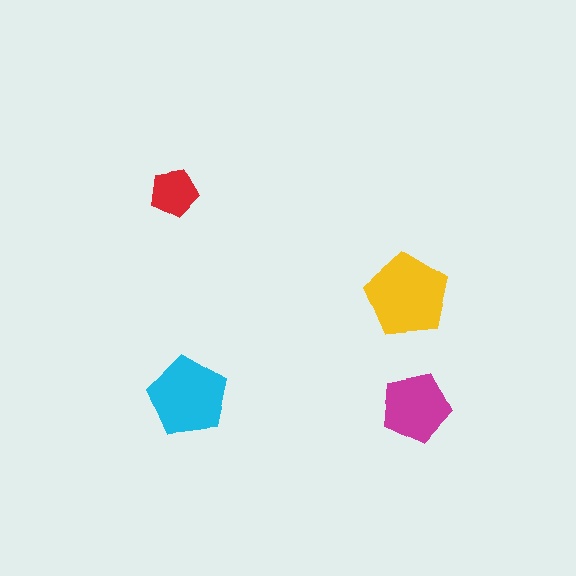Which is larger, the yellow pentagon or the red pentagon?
The yellow one.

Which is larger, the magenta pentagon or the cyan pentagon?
The cyan one.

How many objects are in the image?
There are 4 objects in the image.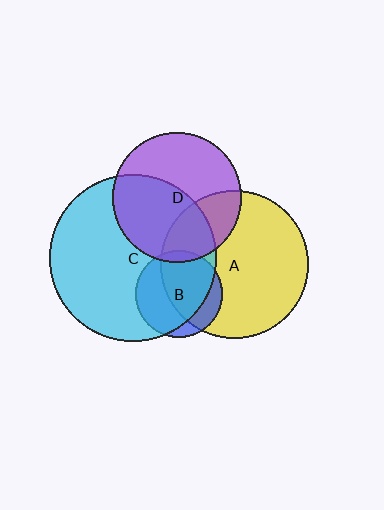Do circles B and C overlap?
Yes.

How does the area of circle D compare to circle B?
Approximately 2.2 times.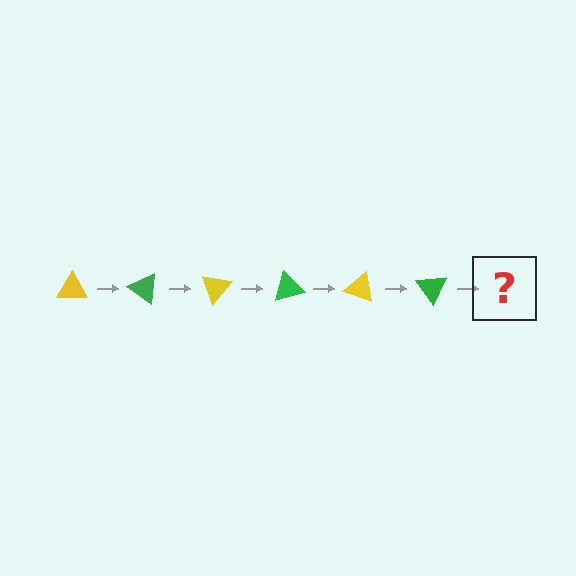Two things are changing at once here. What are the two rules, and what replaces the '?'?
The two rules are that it rotates 35 degrees each step and the color cycles through yellow and green. The '?' should be a yellow triangle, rotated 210 degrees from the start.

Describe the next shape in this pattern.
It should be a yellow triangle, rotated 210 degrees from the start.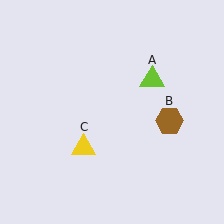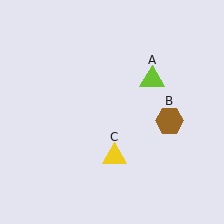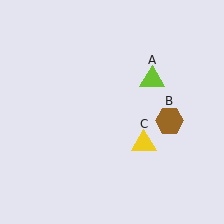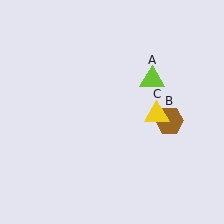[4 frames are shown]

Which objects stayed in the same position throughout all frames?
Lime triangle (object A) and brown hexagon (object B) remained stationary.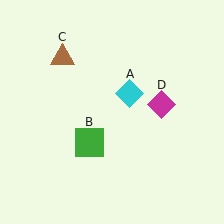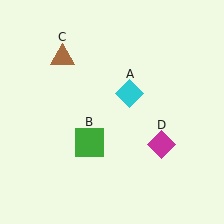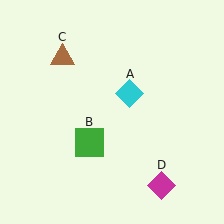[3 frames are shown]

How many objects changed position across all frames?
1 object changed position: magenta diamond (object D).